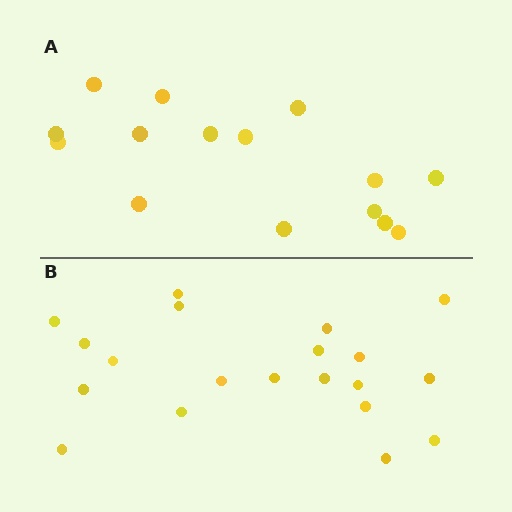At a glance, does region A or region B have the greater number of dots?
Region B (the bottom region) has more dots.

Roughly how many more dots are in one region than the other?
Region B has about 5 more dots than region A.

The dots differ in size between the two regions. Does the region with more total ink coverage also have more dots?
No. Region A has more total ink coverage because its dots are larger, but region B actually contains more individual dots. Total area can be misleading — the number of items is what matters here.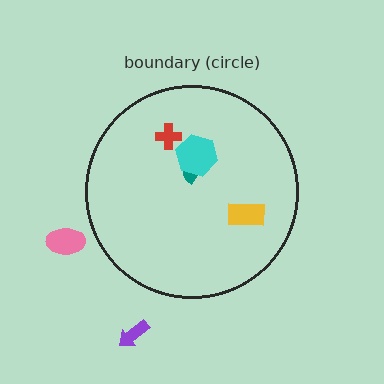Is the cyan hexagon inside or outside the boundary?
Inside.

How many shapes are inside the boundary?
4 inside, 2 outside.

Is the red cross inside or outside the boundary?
Inside.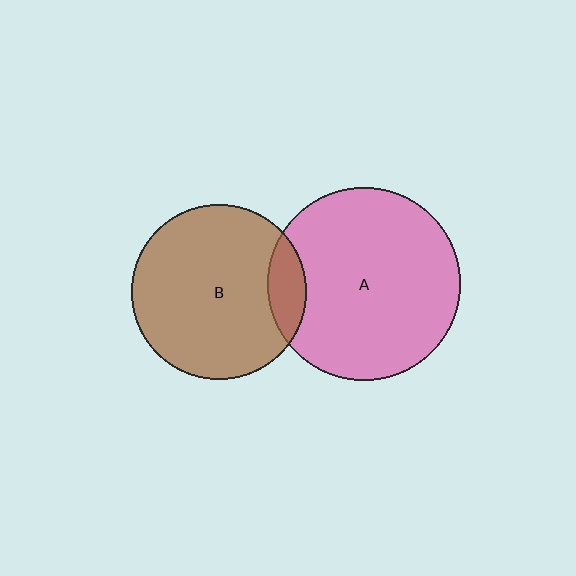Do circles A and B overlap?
Yes.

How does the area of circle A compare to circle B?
Approximately 1.2 times.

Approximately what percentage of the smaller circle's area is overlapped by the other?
Approximately 10%.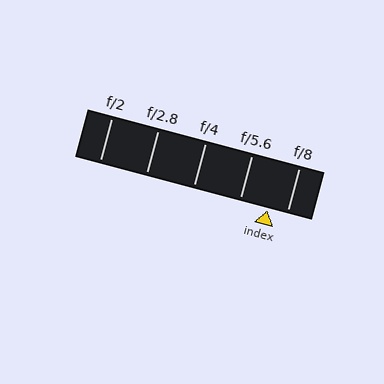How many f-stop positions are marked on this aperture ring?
There are 5 f-stop positions marked.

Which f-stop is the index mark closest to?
The index mark is closest to f/8.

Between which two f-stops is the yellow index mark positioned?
The index mark is between f/5.6 and f/8.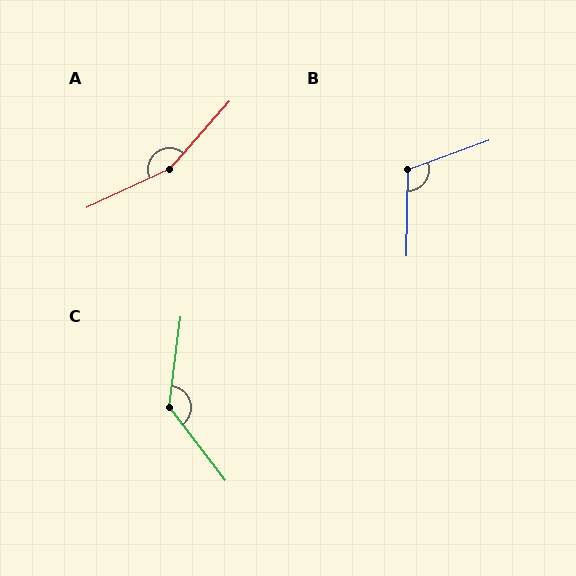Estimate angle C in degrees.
Approximately 135 degrees.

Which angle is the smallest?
B, at approximately 111 degrees.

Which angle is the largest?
A, at approximately 157 degrees.